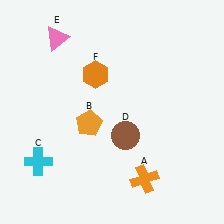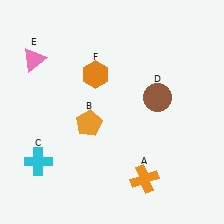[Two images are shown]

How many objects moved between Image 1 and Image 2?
2 objects moved between the two images.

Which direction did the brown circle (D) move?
The brown circle (D) moved up.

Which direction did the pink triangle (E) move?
The pink triangle (E) moved left.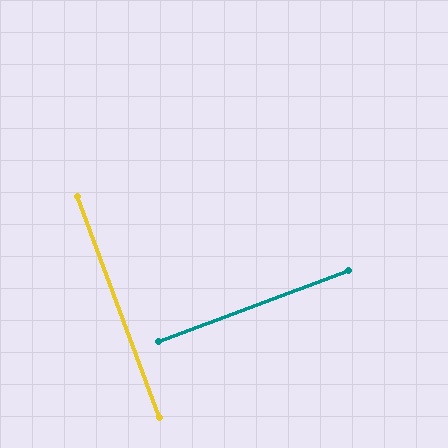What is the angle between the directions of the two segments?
Approximately 90 degrees.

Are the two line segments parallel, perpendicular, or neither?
Perpendicular — they meet at approximately 90°.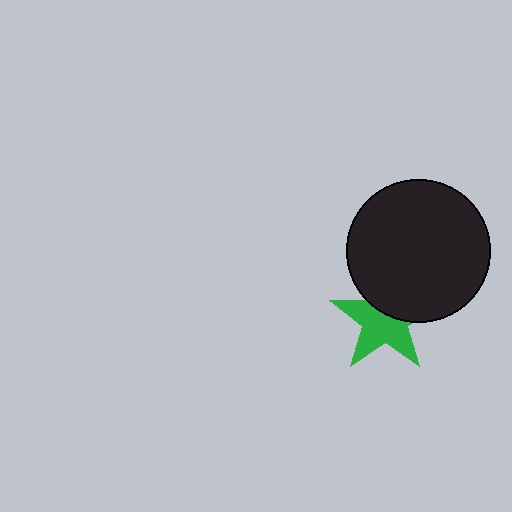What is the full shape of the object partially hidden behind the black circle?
The partially hidden object is a green star.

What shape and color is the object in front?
The object in front is a black circle.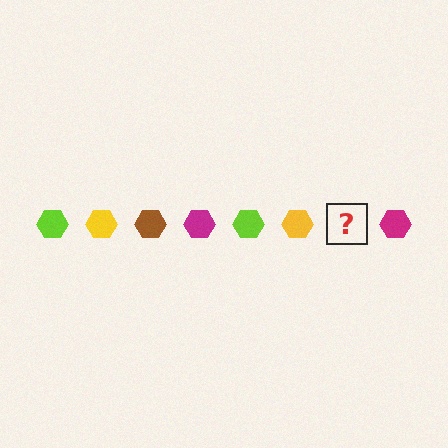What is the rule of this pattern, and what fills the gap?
The rule is that the pattern cycles through lime, yellow, brown, magenta hexagons. The gap should be filled with a brown hexagon.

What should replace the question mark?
The question mark should be replaced with a brown hexagon.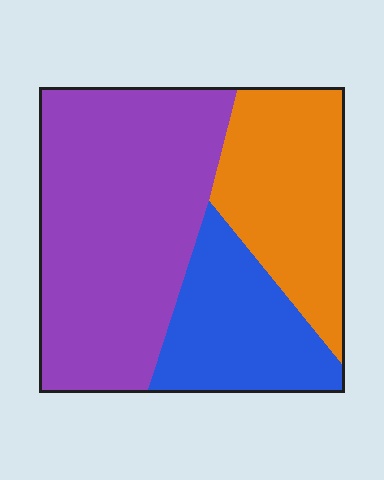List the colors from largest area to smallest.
From largest to smallest: purple, orange, blue.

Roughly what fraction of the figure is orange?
Orange covers about 25% of the figure.